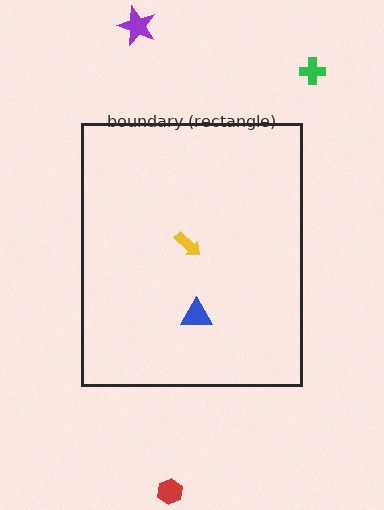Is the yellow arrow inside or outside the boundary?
Inside.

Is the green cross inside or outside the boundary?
Outside.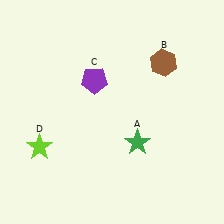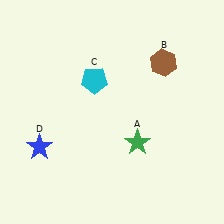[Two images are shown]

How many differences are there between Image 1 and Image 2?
There are 2 differences between the two images.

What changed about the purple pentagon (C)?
In Image 1, C is purple. In Image 2, it changed to cyan.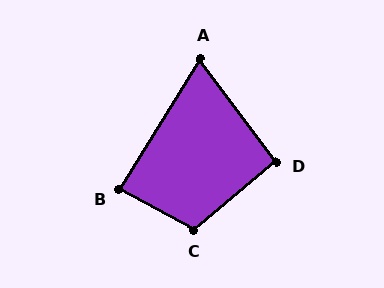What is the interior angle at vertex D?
Approximately 93 degrees (approximately right).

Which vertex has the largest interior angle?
C, at approximately 112 degrees.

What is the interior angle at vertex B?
Approximately 87 degrees (approximately right).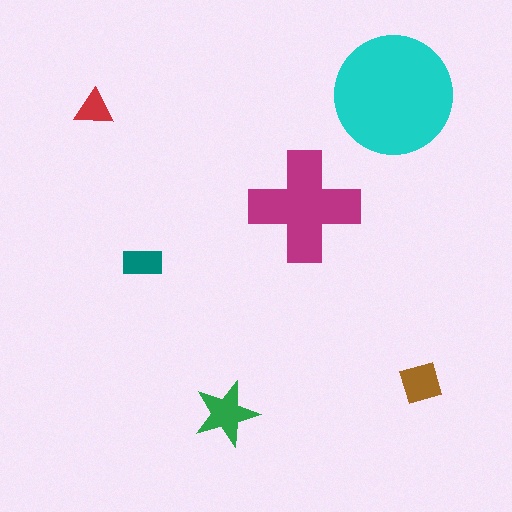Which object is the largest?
The cyan circle.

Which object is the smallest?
The red triangle.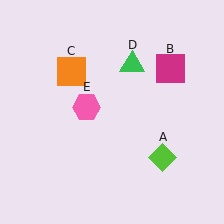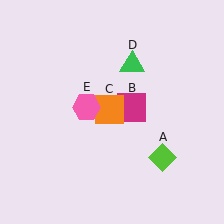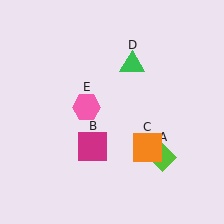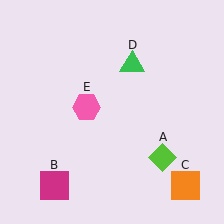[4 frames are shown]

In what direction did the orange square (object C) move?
The orange square (object C) moved down and to the right.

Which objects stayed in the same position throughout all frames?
Lime diamond (object A) and green triangle (object D) and pink hexagon (object E) remained stationary.